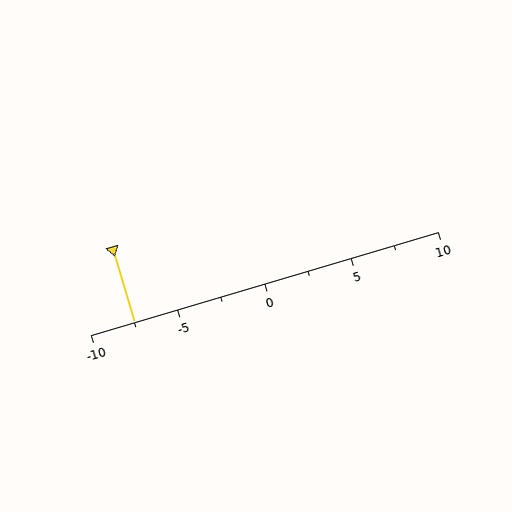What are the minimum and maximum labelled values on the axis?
The axis runs from -10 to 10.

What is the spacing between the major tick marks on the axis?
The major ticks are spaced 5 apart.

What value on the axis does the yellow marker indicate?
The marker indicates approximately -7.5.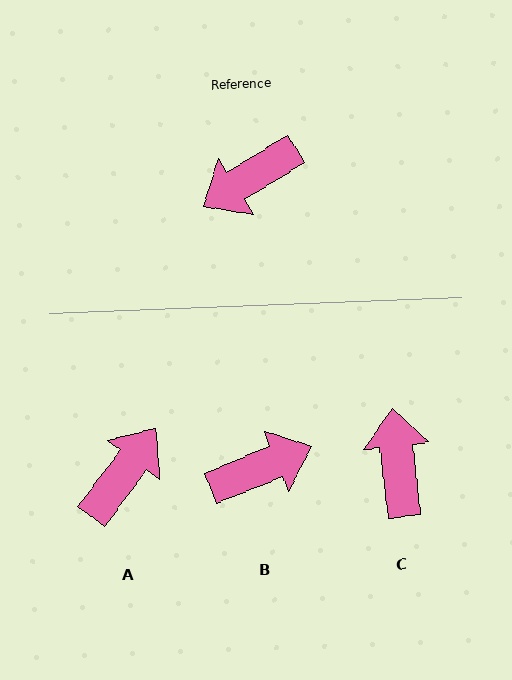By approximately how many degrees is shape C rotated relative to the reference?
Approximately 115 degrees clockwise.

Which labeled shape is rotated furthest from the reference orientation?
B, about 171 degrees away.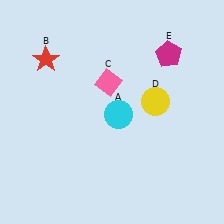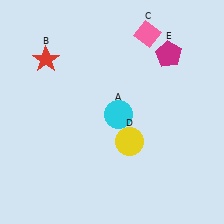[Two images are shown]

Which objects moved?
The objects that moved are: the pink diamond (C), the yellow circle (D).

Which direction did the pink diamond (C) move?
The pink diamond (C) moved up.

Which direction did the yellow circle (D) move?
The yellow circle (D) moved down.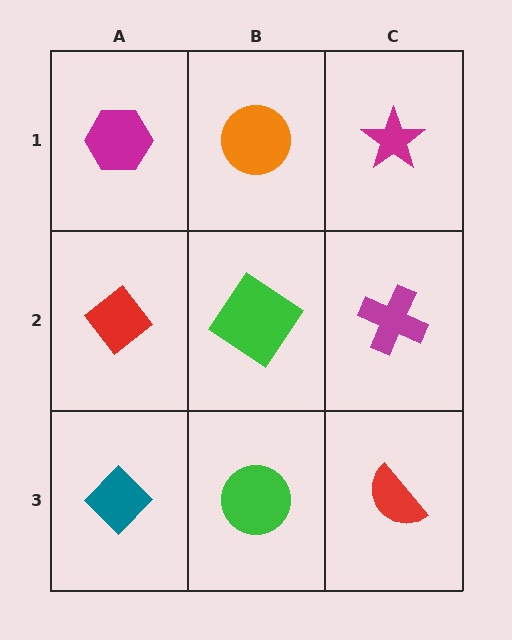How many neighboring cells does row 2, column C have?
3.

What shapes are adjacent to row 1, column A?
A red diamond (row 2, column A), an orange circle (row 1, column B).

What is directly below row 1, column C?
A magenta cross.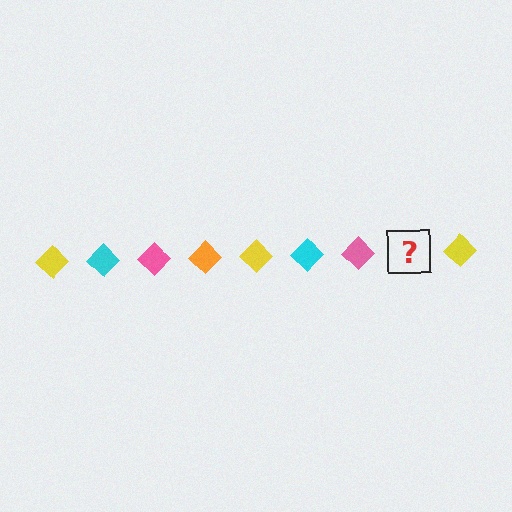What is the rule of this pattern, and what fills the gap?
The rule is that the pattern cycles through yellow, cyan, pink, orange diamonds. The gap should be filled with an orange diamond.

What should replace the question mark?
The question mark should be replaced with an orange diamond.